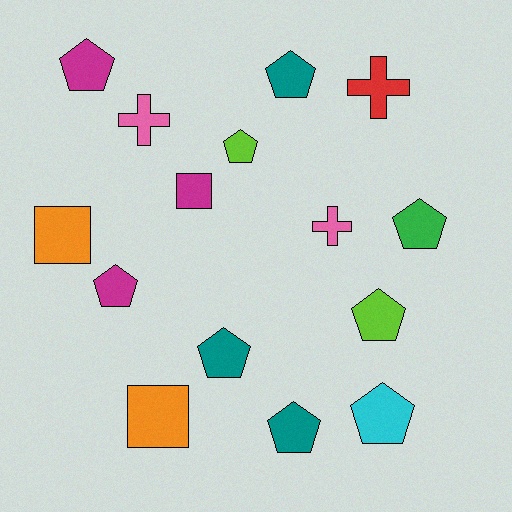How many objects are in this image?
There are 15 objects.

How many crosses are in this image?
There are 3 crosses.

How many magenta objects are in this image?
There are 3 magenta objects.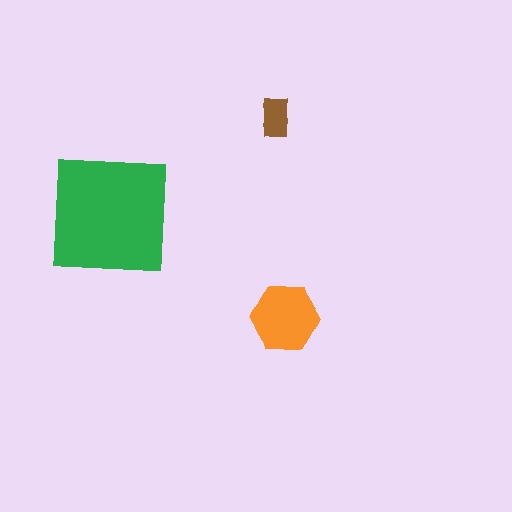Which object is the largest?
The green square.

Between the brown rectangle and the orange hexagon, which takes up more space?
The orange hexagon.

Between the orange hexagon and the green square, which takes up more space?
The green square.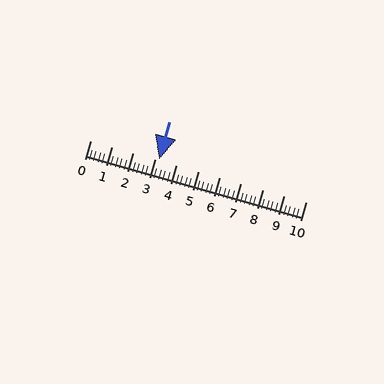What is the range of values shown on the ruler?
The ruler shows values from 0 to 10.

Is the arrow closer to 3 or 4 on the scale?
The arrow is closer to 3.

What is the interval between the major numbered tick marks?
The major tick marks are spaced 1 units apart.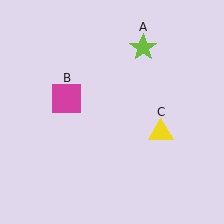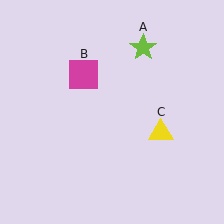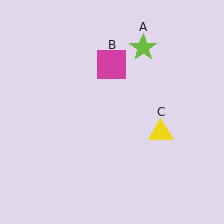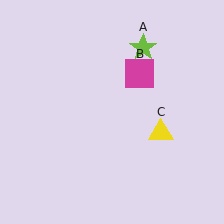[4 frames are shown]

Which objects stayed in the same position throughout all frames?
Lime star (object A) and yellow triangle (object C) remained stationary.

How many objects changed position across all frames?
1 object changed position: magenta square (object B).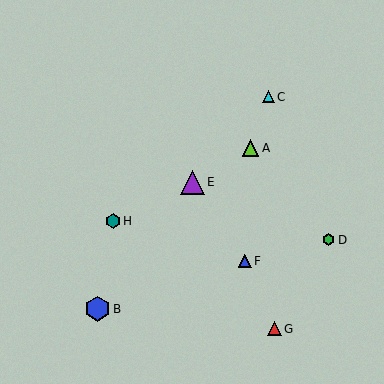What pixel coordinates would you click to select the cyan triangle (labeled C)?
Click at (268, 97) to select the cyan triangle C.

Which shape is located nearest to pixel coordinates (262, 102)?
The cyan triangle (labeled C) at (268, 97) is nearest to that location.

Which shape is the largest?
The blue hexagon (labeled B) is the largest.